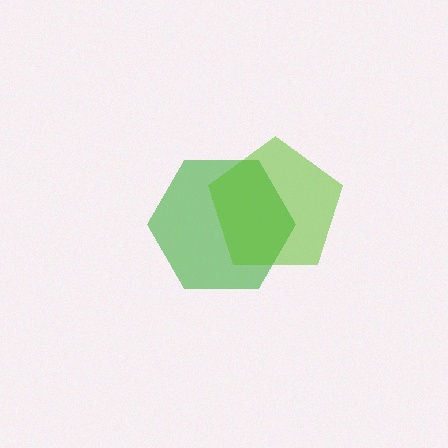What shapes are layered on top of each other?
The layered shapes are: a green hexagon, a lime pentagon.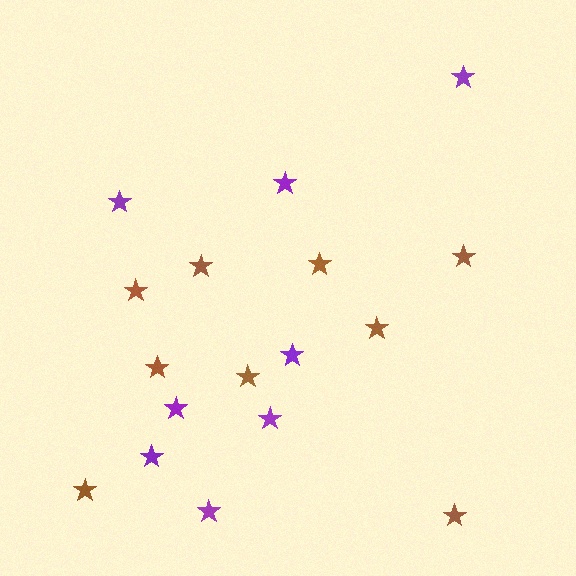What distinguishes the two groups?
There are 2 groups: one group of brown stars (9) and one group of purple stars (8).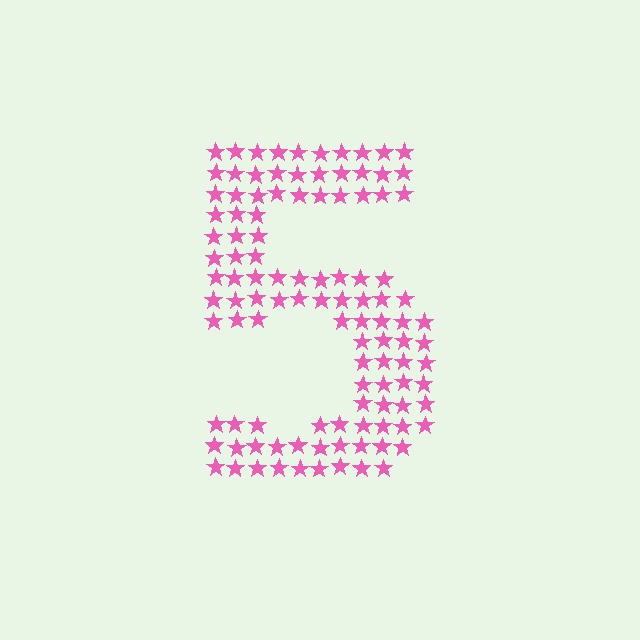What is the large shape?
The large shape is the digit 5.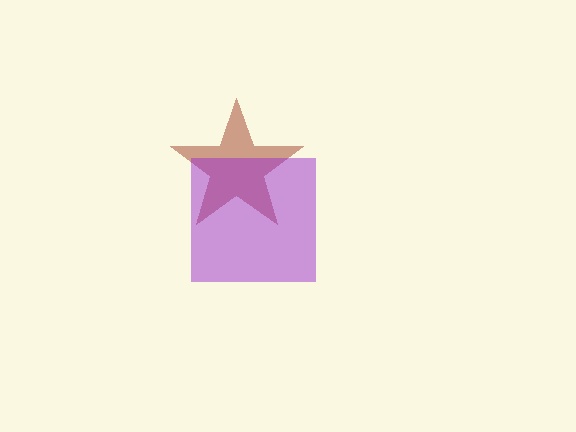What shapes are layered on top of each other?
The layered shapes are: a brown star, a purple square.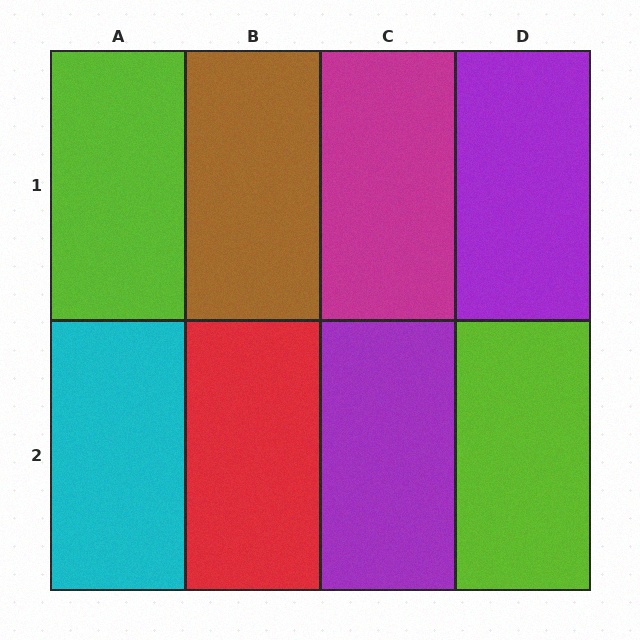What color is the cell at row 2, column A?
Cyan.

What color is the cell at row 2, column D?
Lime.